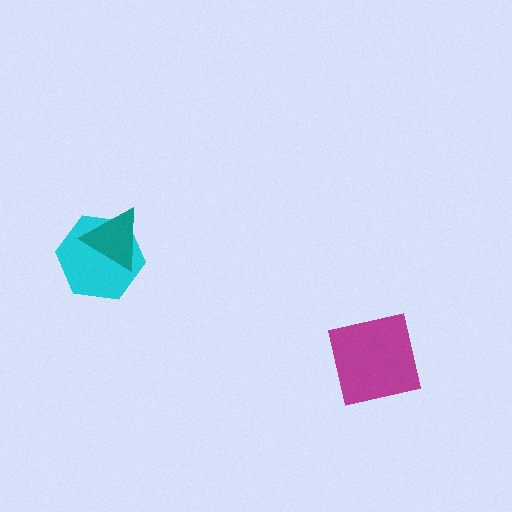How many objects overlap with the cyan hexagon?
1 object overlaps with the cyan hexagon.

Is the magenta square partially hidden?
No, no other shape covers it.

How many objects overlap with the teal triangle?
1 object overlaps with the teal triangle.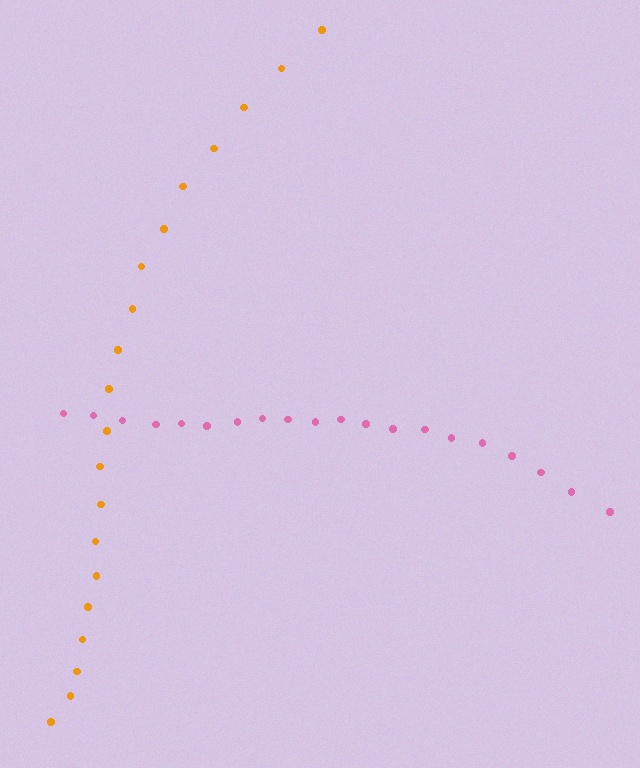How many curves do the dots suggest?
There are 2 distinct paths.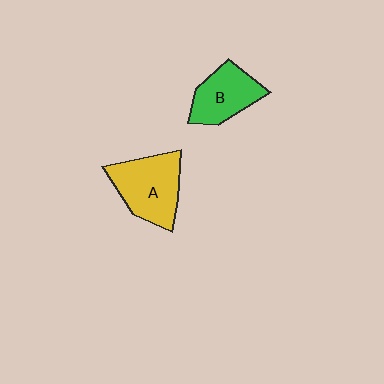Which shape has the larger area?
Shape A (yellow).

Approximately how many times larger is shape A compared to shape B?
Approximately 1.3 times.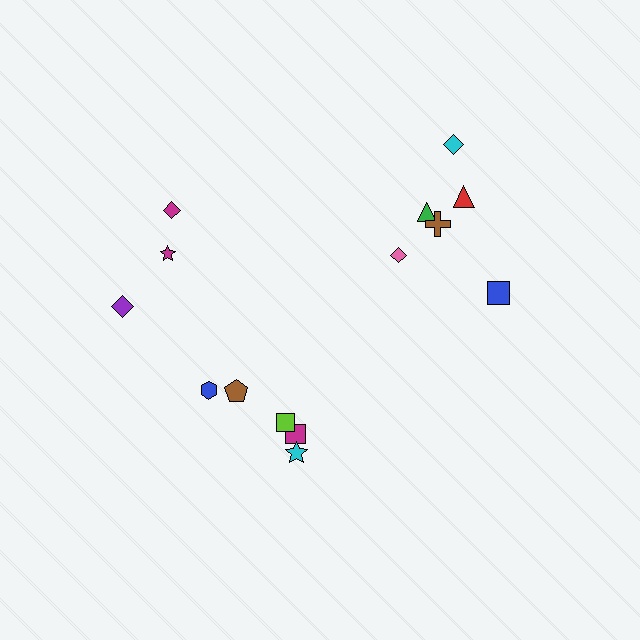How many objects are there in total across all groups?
There are 14 objects.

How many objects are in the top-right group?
There are 6 objects.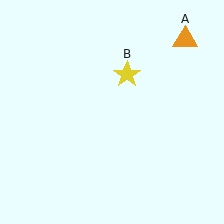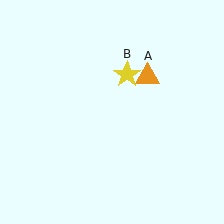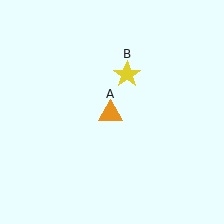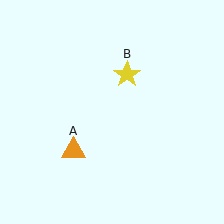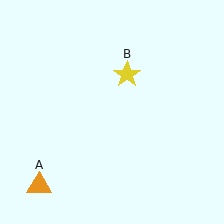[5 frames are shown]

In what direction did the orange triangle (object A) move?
The orange triangle (object A) moved down and to the left.